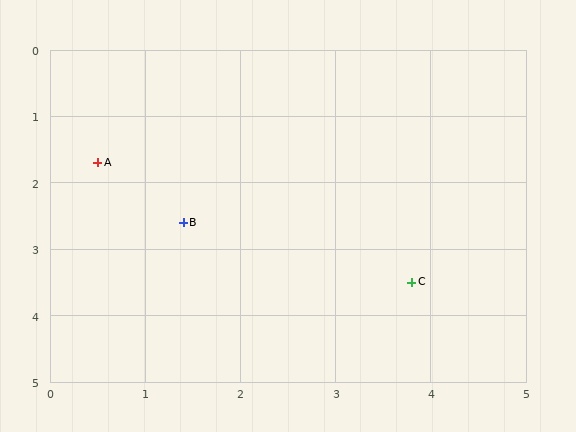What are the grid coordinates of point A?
Point A is at approximately (0.5, 1.7).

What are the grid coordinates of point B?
Point B is at approximately (1.4, 2.6).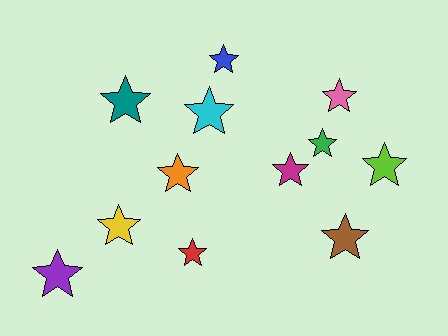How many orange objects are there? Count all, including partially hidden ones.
There is 1 orange object.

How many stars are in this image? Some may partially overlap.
There are 12 stars.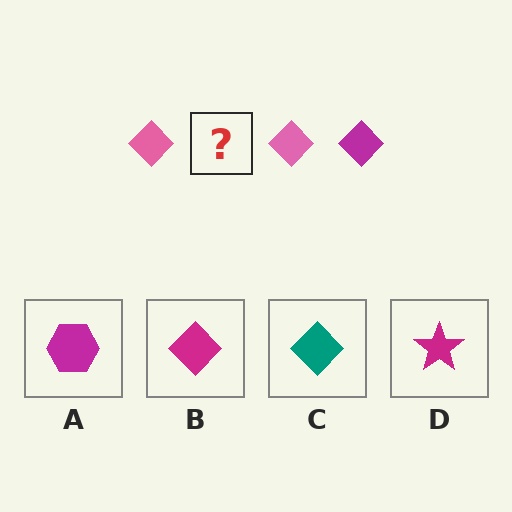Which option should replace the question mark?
Option B.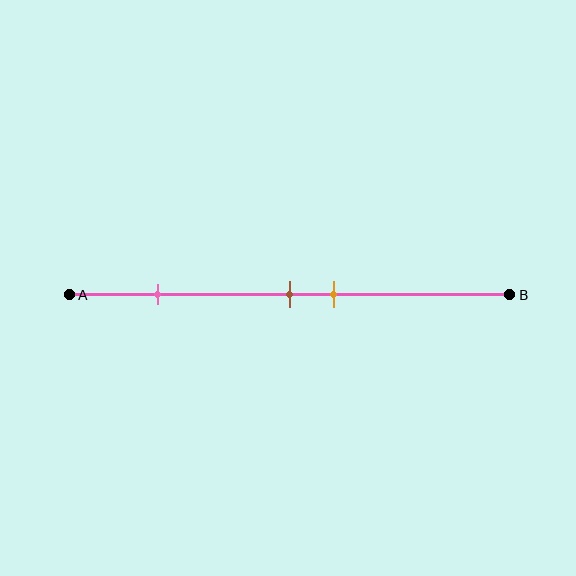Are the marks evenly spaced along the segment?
No, the marks are not evenly spaced.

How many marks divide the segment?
There are 3 marks dividing the segment.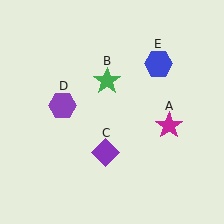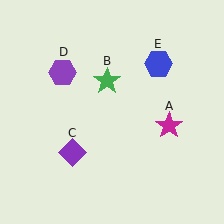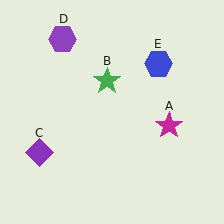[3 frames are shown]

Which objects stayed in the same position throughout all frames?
Magenta star (object A) and green star (object B) and blue hexagon (object E) remained stationary.